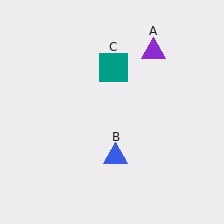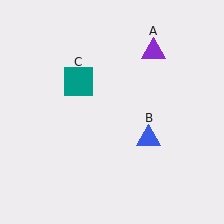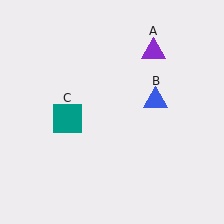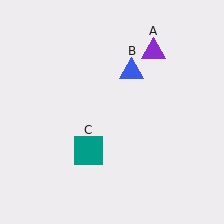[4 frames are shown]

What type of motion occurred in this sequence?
The blue triangle (object B), teal square (object C) rotated counterclockwise around the center of the scene.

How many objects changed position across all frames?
2 objects changed position: blue triangle (object B), teal square (object C).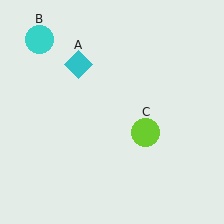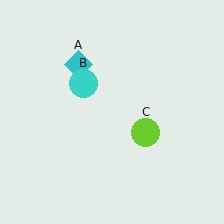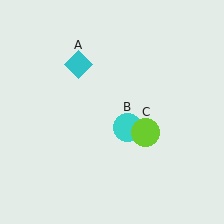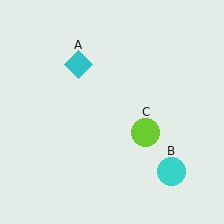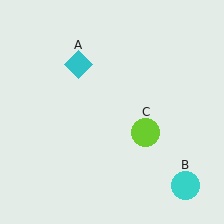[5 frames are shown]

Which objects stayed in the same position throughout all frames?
Cyan diamond (object A) and lime circle (object C) remained stationary.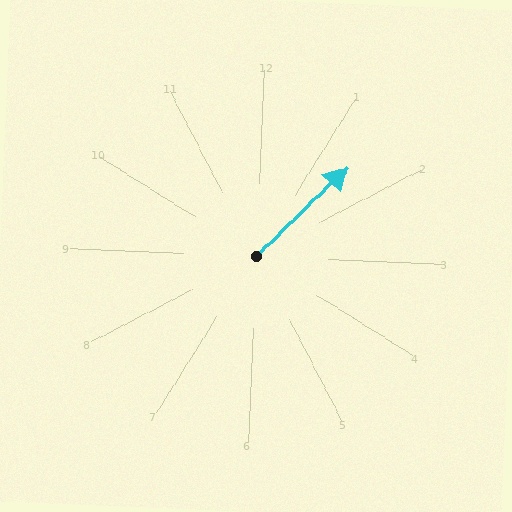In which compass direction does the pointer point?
Northeast.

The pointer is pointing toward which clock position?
Roughly 1 o'clock.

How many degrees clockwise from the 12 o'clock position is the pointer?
Approximately 43 degrees.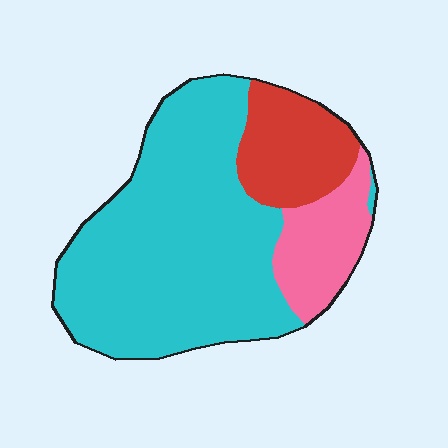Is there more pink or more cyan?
Cyan.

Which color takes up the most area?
Cyan, at roughly 70%.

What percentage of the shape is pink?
Pink takes up about one sixth (1/6) of the shape.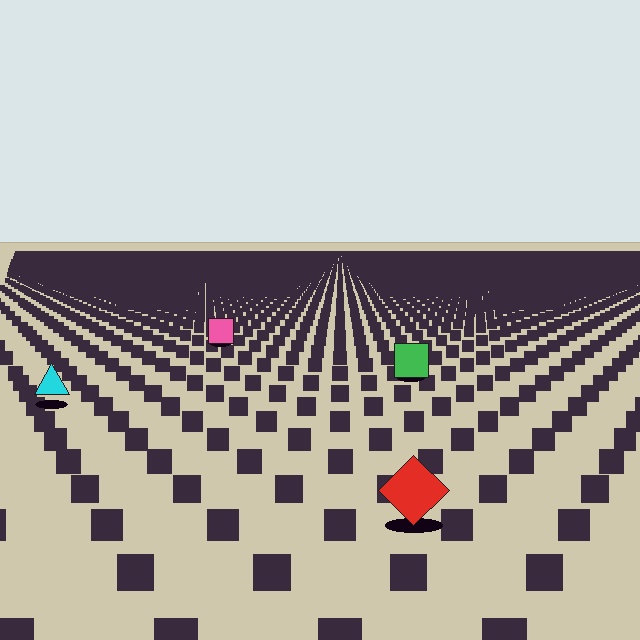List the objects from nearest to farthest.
From nearest to farthest: the red diamond, the cyan triangle, the green square, the pink square.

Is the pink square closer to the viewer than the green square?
No. The green square is closer — you can tell from the texture gradient: the ground texture is coarser near it.